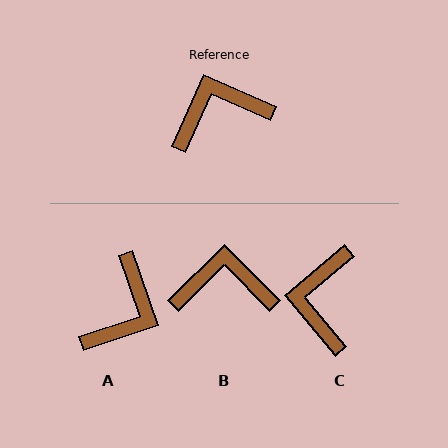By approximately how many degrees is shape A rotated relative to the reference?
Approximately 137 degrees clockwise.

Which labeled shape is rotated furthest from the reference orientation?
A, about 137 degrees away.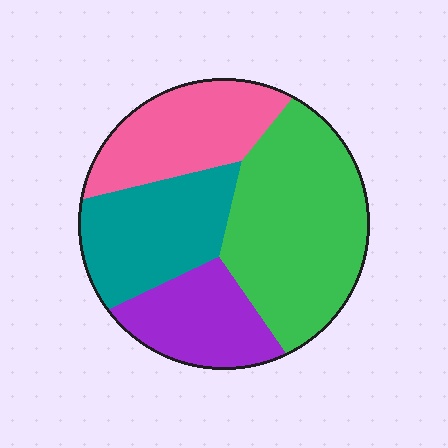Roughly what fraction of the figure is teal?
Teal takes up about one quarter (1/4) of the figure.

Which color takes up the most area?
Green, at roughly 40%.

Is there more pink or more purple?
Pink.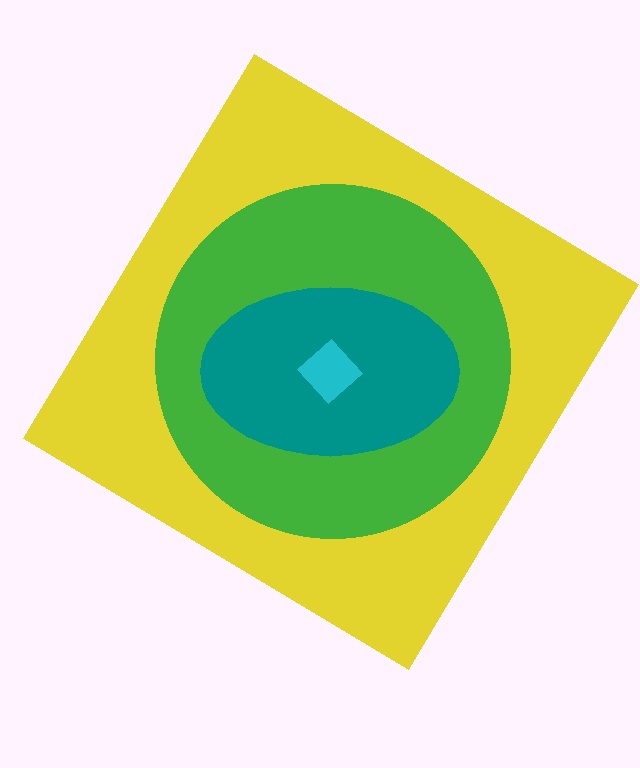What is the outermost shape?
The yellow diamond.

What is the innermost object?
The cyan diamond.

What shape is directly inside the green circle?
The teal ellipse.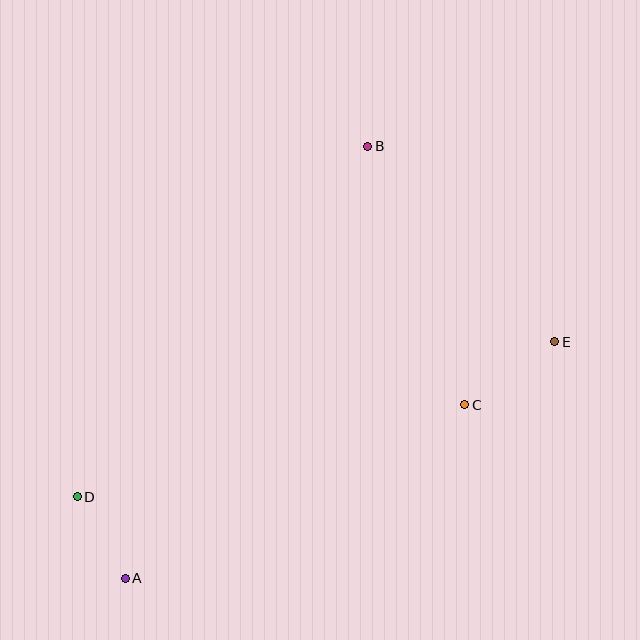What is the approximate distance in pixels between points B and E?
The distance between B and E is approximately 270 pixels.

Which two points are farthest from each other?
Points D and E are farthest from each other.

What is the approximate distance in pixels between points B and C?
The distance between B and C is approximately 276 pixels.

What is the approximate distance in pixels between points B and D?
The distance between B and D is approximately 455 pixels.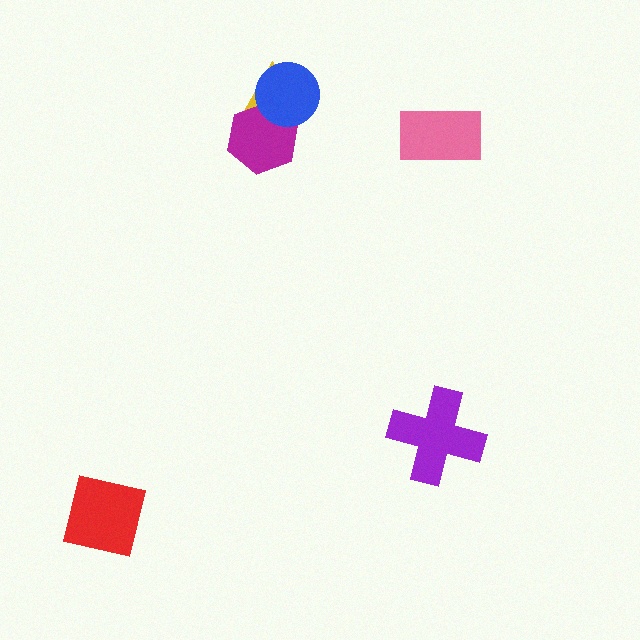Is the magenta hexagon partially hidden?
Yes, it is partially covered by another shape.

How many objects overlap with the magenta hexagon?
2 objects overlap with the magenta hexagon.